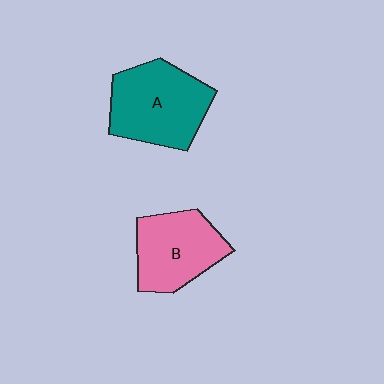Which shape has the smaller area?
Shape B (pink).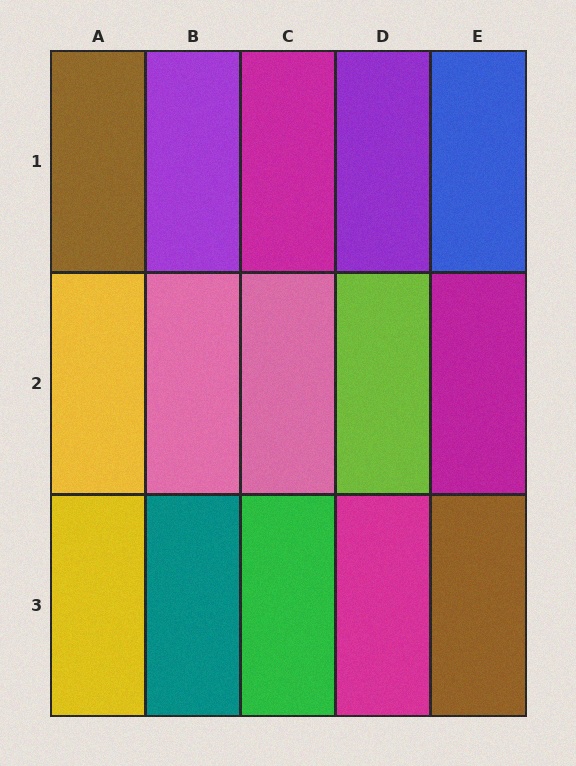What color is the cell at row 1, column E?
Blue.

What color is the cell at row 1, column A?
Brown.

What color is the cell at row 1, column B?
Purple.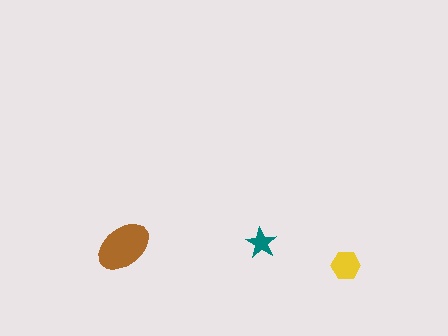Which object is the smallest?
The teal star.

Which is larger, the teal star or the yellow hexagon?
The yellow hexagon.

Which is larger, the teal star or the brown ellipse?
The brown ellipse.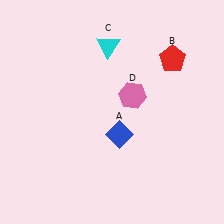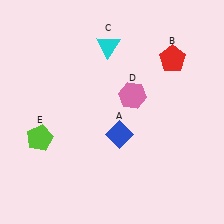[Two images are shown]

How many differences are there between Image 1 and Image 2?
There is 1 difference between the two images.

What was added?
A lime pentagon (E) was added in Image 2.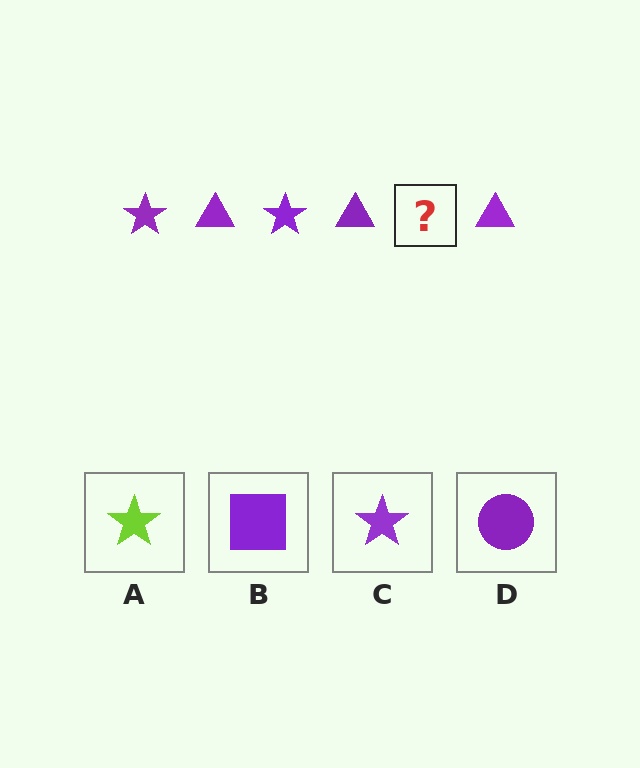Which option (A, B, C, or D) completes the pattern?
C.